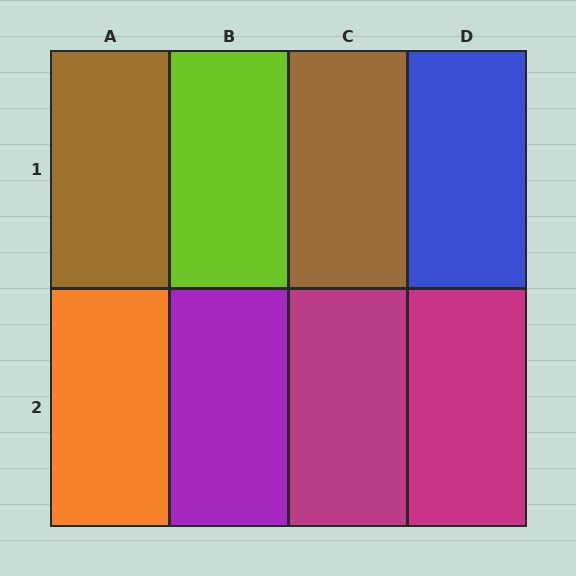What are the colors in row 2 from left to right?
Orange, purple, magenta, magenta.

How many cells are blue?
1 cell is blue.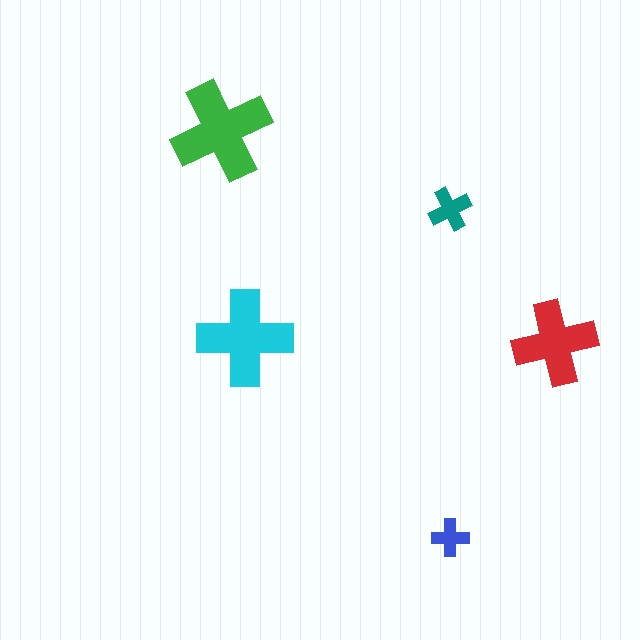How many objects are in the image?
There are 5 objects in the image.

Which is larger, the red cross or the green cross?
The green one.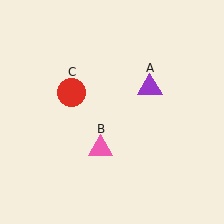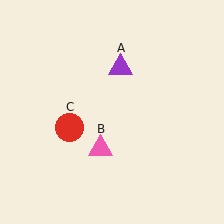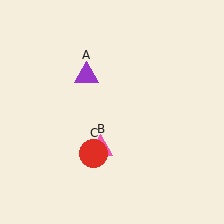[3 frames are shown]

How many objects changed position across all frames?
2 objects changed position: purple triangle (object A), red circle (object C).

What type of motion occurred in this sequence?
The purple triangle (object A), red circle (object C) rotated counterclockwise around the center of the scene.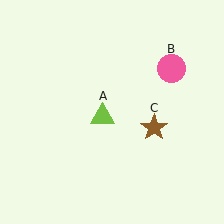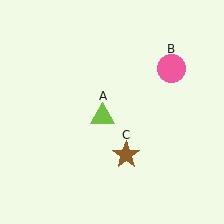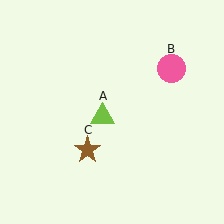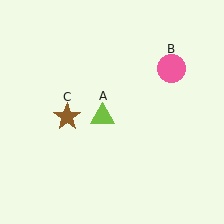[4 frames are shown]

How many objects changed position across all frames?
1 object changed position: brown star (object C).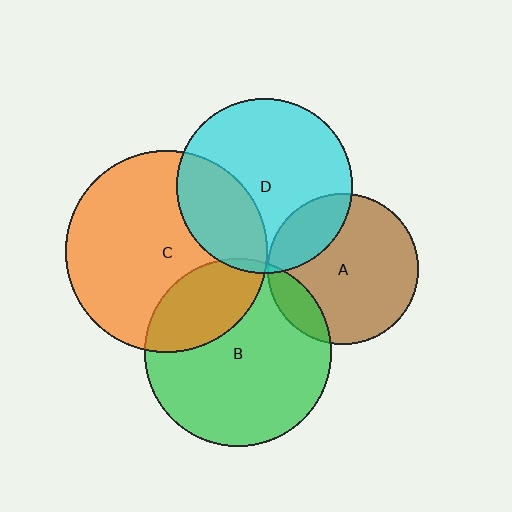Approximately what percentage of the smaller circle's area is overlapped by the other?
Approximately 5%.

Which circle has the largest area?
Circle C (orange).